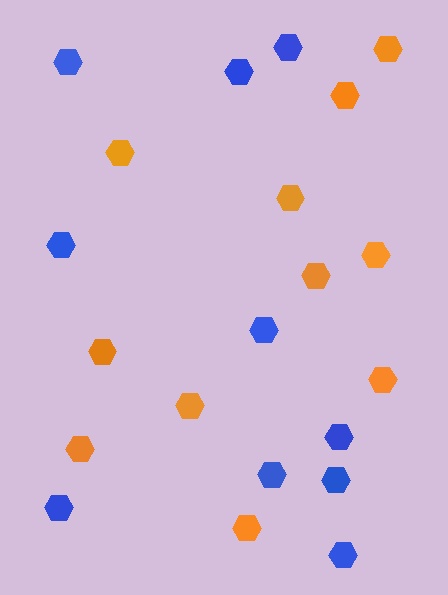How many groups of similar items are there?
There are 2 groups: one group of orange hexagons (11) and one group of blue hexagons (10).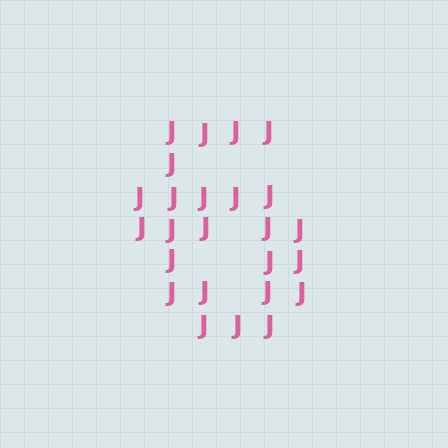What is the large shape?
The large shape is the digit 6.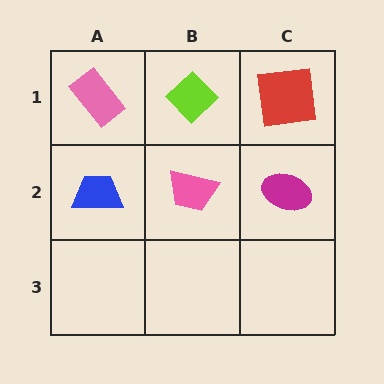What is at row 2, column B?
A pink trapezoid.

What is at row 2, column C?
A magenta ellipse.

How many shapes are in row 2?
3 shapes.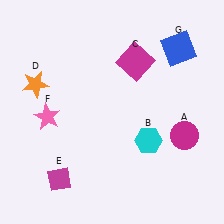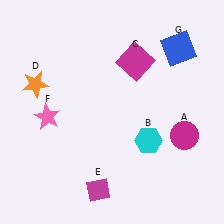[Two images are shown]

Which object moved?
The magenta diamond (E) moved right.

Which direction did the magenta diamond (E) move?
The magenta diamond (E) moved right.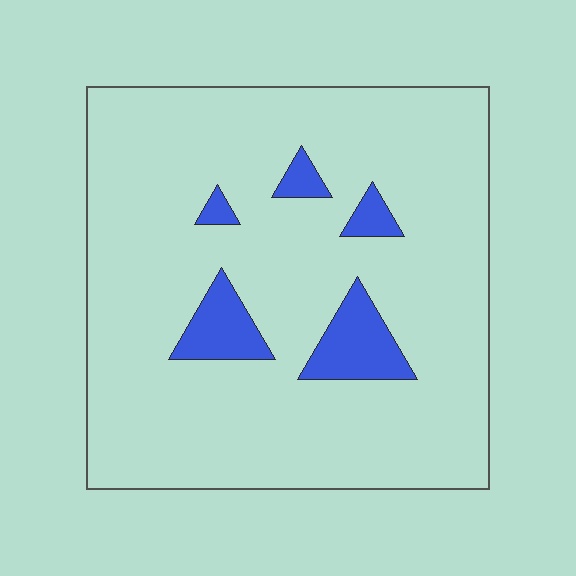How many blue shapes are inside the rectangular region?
5.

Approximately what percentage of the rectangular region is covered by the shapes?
Approximately 10%.